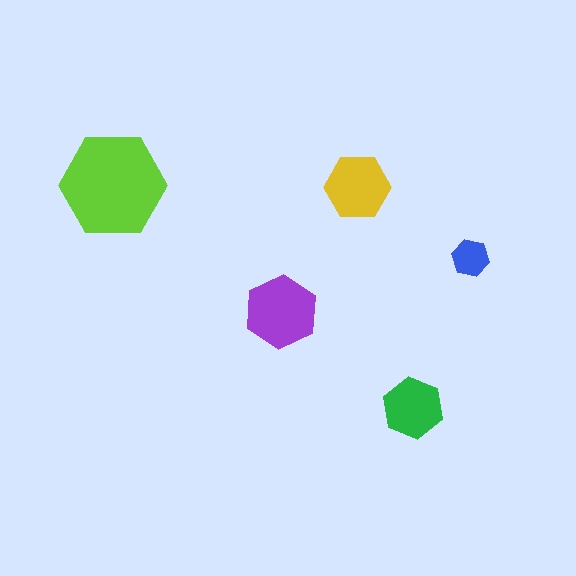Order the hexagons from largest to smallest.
the lime one, the purple one, the yellow one, the green one, the blue one.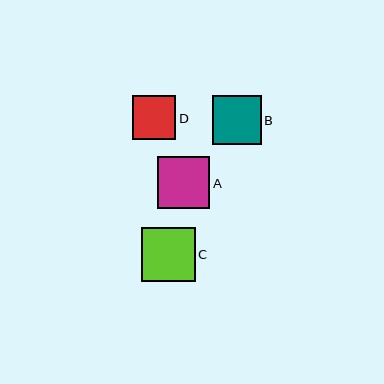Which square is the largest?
Square C is the largest with a size of approximately 54 pixels.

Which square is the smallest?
Square D is the smallest with a size of approximately 43 pixels.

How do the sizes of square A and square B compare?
Square A and square B are approximately the same size.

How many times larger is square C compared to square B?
Square C is approximately 1.1 times the size of square B.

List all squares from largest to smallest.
From largest to smallest: C, A, B, D.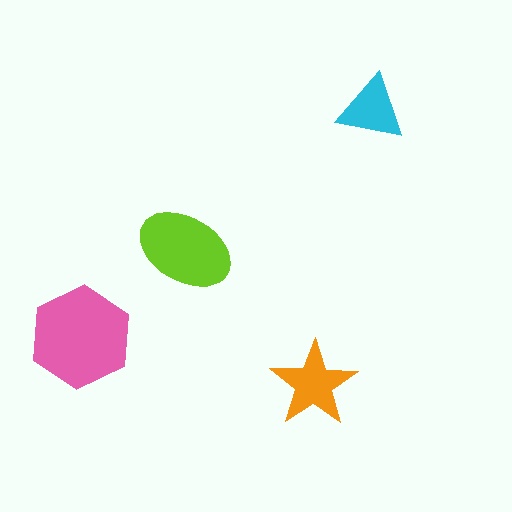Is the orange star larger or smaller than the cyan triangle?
Larger.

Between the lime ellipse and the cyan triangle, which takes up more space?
The lime ellipse.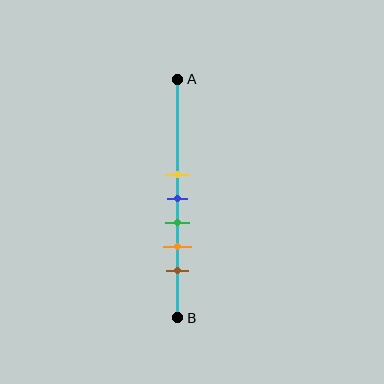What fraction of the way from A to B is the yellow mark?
The yellow mark is approximately 40% (0.4) of the way from A to B.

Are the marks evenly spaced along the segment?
Yes, the marks are approximately evenly spaced.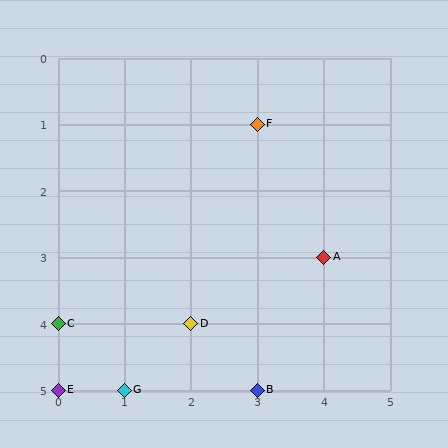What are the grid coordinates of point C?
Point C is at grid coordinates (0, 4).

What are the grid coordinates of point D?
Point D is at grid coordinates (2, 4).